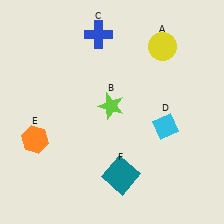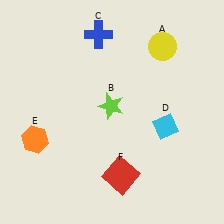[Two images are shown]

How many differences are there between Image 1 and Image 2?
There is 1 difference between the two images.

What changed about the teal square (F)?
In Image 1, F is teal. In Image 2, it changed to red.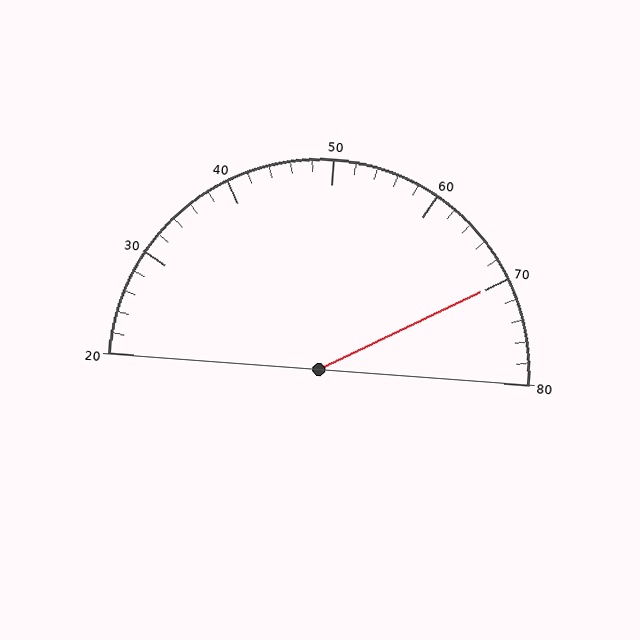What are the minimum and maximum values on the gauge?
The gauge ranges from 20 to 80.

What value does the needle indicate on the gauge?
The needle indicates approximately 70.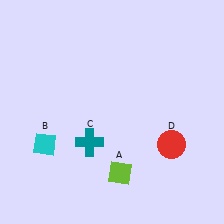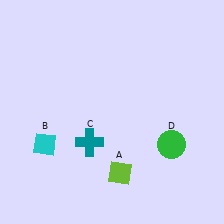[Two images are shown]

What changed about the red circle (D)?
In Image 1, D is red. In Image 2, it changed to green.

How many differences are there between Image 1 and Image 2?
There is 1 difference between the two images.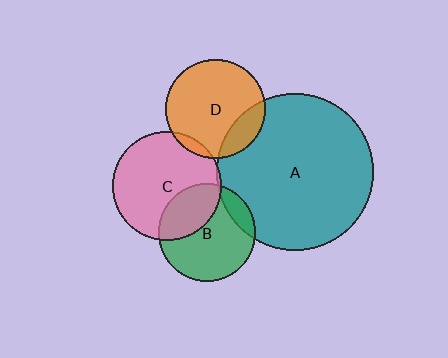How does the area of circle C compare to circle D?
Approximately 1.2 times.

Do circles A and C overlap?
Yes.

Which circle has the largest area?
Circle A (teal).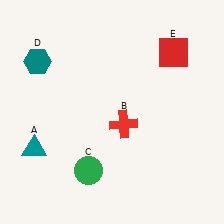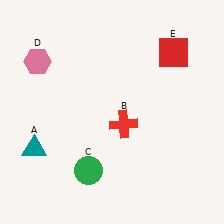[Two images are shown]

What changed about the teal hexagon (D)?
In Image 1, D is teal. In Image 2, it changed to pink.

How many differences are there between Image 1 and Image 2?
There is 1 difference between the two images.